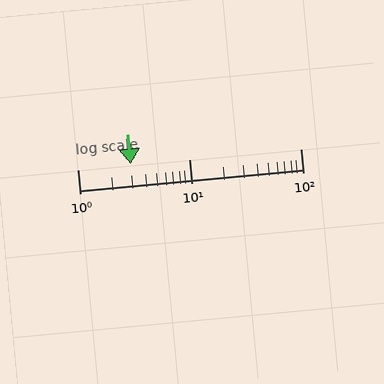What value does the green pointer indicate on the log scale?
The pointer indicates approximately 3.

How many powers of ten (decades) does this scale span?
The scale spans 2 decades, from 1 to 100.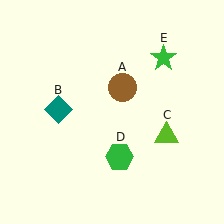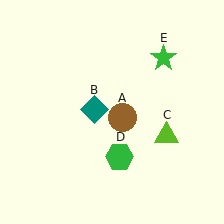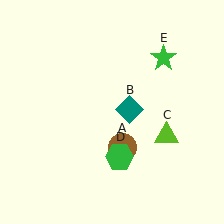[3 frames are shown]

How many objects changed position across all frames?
2 objects changed position: brown circle (object A), teal diamond (object B).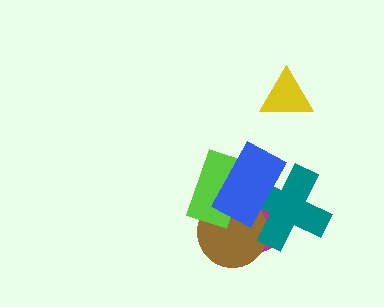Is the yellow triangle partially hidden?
No, no other shape covers it.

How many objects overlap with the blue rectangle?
4 objects overlap with the blue rectangle.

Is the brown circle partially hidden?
Yes, it is partially covered by another shape.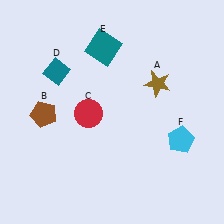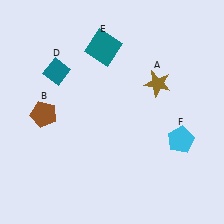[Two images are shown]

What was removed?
The red circle (C) was removed in Image 2.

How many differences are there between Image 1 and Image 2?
There is 1 difference between the two images.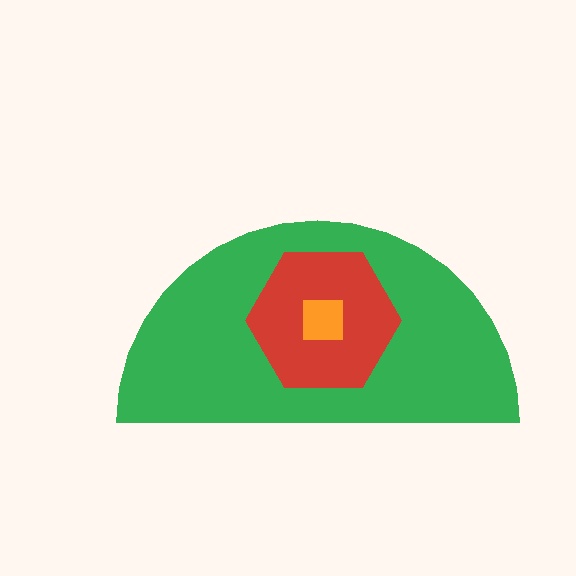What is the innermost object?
The orange square.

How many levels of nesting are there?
3.